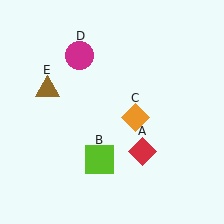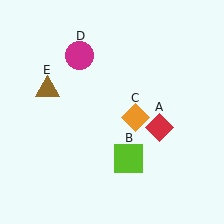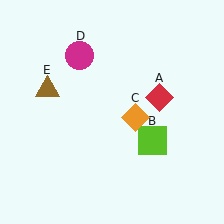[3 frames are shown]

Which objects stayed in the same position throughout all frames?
Orange diamond (object C) and magenta circle (object D) and brown triangle (object E) remained stationary.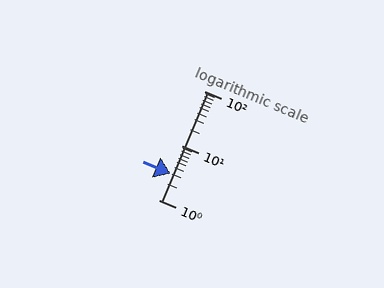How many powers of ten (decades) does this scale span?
The scale spans 2 decades, from 1 to 100.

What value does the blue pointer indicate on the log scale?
The pointer indicates approximately 3.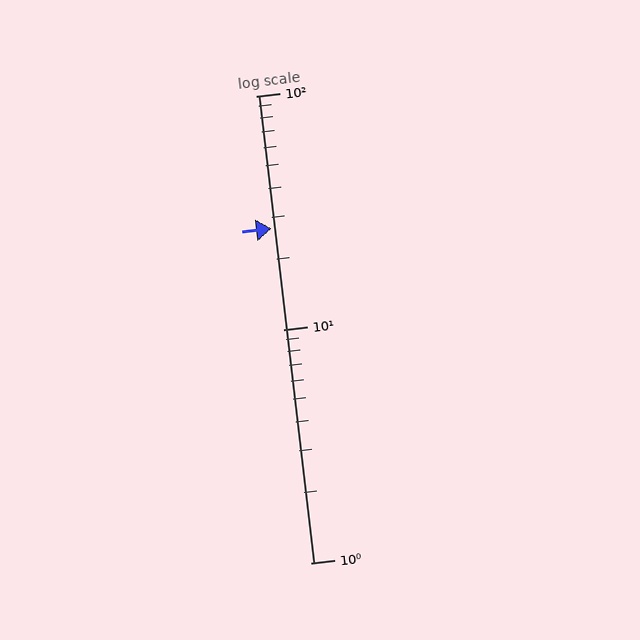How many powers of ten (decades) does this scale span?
The scale spans 2 decades, from 1 to 100.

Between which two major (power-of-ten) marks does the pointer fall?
The pointer is between 10 and 100.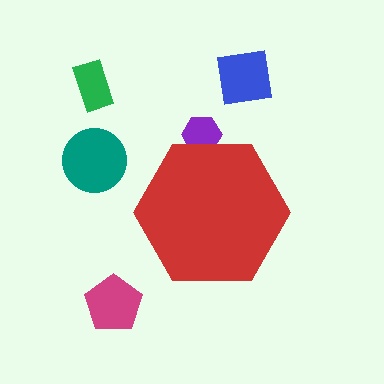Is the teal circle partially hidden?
No, the teal circle is fully visible.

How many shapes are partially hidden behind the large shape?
1 shape is partially hidden.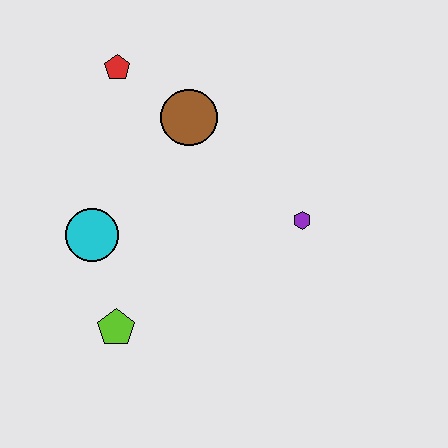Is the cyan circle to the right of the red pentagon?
No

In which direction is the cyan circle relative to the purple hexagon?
The cyan circle is to the left of the purple hexagon.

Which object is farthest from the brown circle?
The lime pentagon is farthest from the brown circle.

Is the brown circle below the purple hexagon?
No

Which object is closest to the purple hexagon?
The brown circle is closest to the purple hexagon.